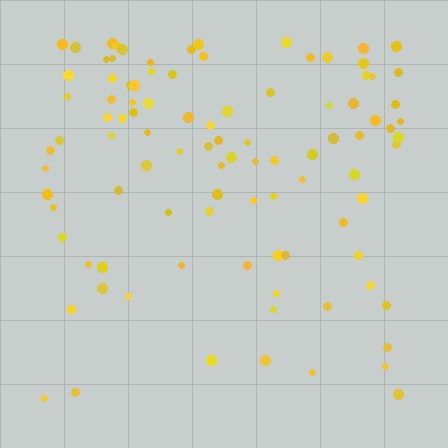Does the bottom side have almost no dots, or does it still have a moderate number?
Still a moderate number, just noticeably fewer than the top.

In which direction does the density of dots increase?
From bottom to top, with the top side densest.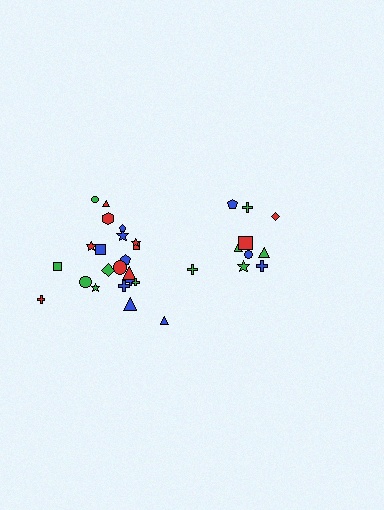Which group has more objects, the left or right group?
The left group.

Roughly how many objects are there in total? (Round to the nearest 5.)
Roughly 30 objects in total.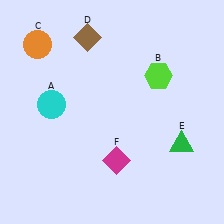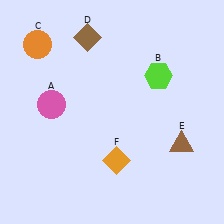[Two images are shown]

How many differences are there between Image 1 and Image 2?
There are 3 differences between the two images.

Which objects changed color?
A changed from cyan to pink. E changed from green to brown. F changed from magenta to orange.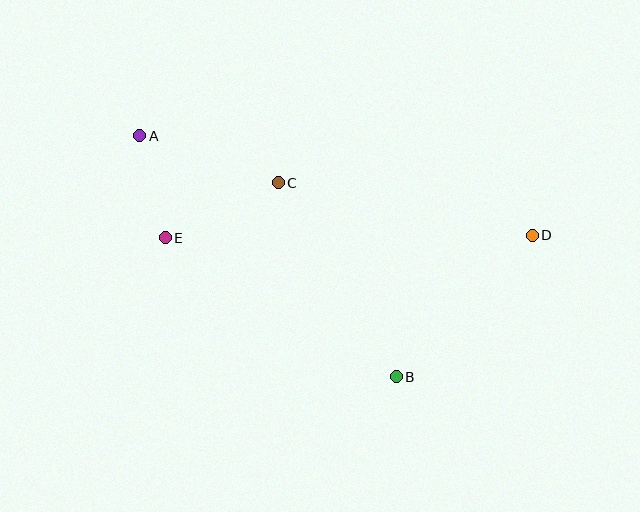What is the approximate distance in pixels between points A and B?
The distance between A and B is approximately 352 pixels.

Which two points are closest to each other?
Points A and E are closest to each other.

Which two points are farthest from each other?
Points A and D are farthest from each other.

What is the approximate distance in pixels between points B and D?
The distance between B and D is approximately 196 pixels.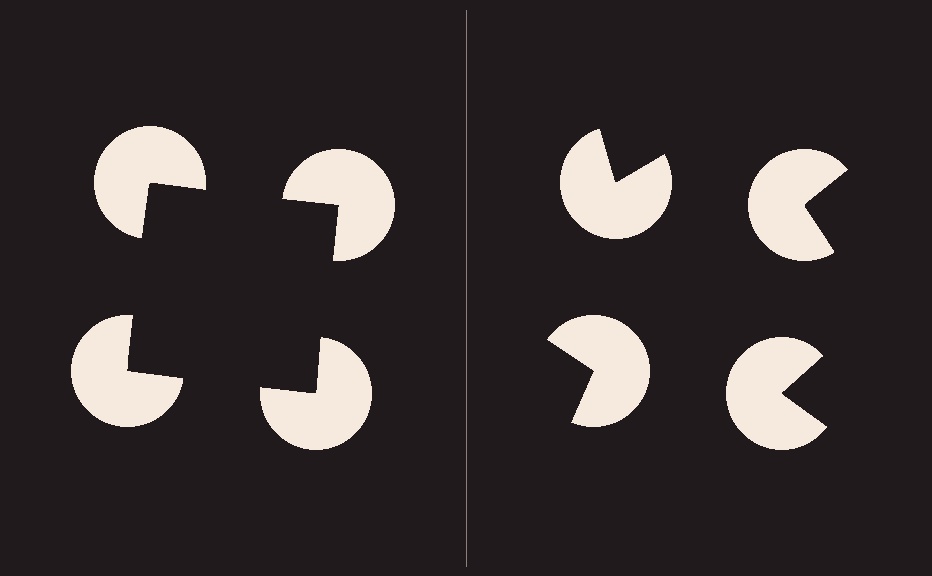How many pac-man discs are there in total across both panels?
8 — 4 on each side.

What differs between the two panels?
The pac-man discs are positioned identically on both sides; only the wedge orientations differ. On the left they align to a square; on the right they are misaligned.